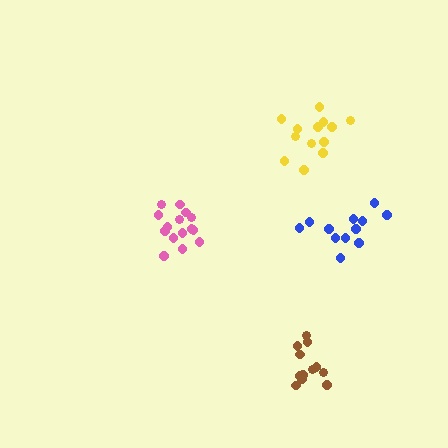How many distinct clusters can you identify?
There are 4 distinct clusters.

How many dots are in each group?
Group 1: 12 dots, Group 2: 13 dots, Group 3: 15 dots, Group 4: 12 dots (52 total).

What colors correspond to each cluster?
The clusters are colored: blue, yellow, pink, brown.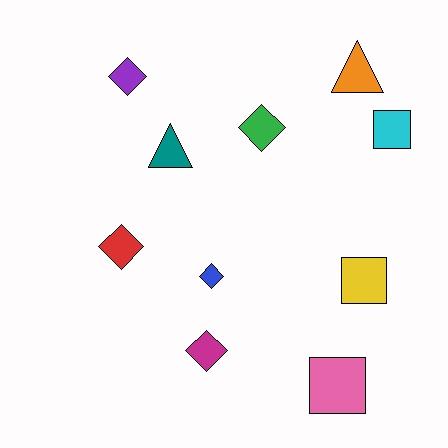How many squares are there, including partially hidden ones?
There are 3 squares.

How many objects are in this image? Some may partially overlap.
There are 10 objects.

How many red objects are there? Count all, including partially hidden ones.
There is 1 red object.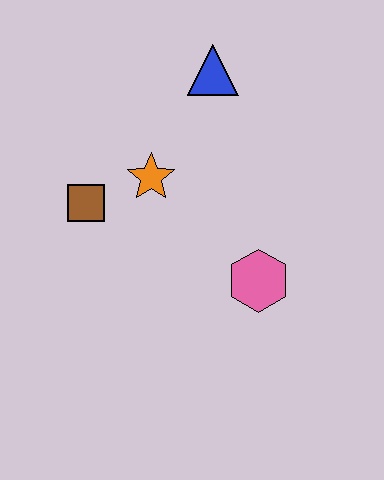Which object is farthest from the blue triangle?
The pink hexagon is farthest from the blue triangle.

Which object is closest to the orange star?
The brown square is closest to the orange star.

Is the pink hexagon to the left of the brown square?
No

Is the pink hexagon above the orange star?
No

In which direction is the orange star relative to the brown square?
The orange star is to the right of the brown square.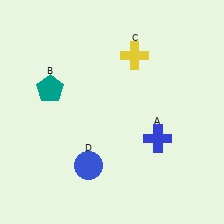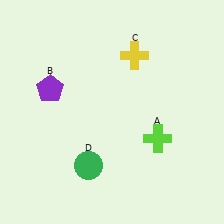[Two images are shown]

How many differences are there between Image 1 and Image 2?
There are 3 differences between the two images.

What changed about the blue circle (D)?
In Image 1, D is blue. In Image 2, it changed to green.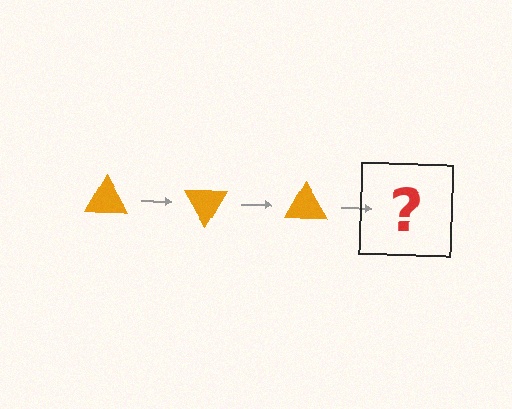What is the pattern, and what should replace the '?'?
The pattern is that the triangle rotates 60 degrees each step. The '?' should be an orange triangle rotated 180 degrees.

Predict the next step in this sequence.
The next step is an orange triangle rotated 180 degrees.